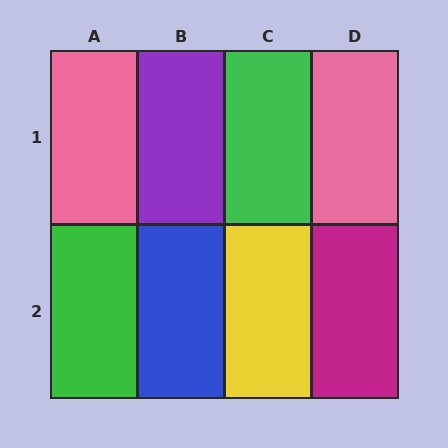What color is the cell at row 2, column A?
Green.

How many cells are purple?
1 cell is purple.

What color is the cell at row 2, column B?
Blue.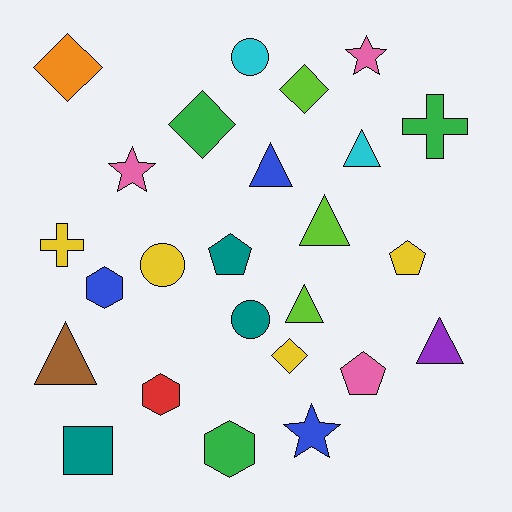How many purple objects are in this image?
There is 1 purple object.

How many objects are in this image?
There are 25 objects.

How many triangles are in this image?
There are 6 triangles.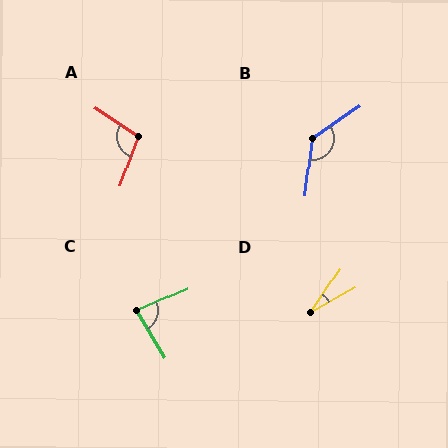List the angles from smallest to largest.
D (26°), C (83°), A (104°), B (131°).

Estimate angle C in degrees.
Approximately 83 degrees.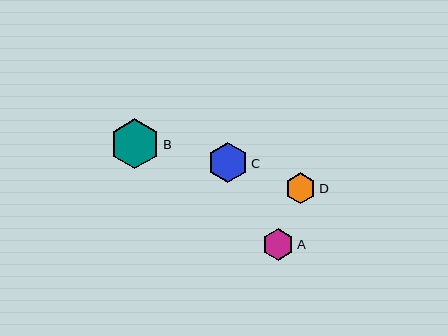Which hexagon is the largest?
Hexagon B is the largest with a size of approximately 50 pixels.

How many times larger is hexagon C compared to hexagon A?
Hexagon C is approximately 1.3 times the size of hexagon A.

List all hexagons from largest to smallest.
From largest to smallest: B, C, A, D.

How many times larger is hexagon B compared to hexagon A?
Hexagon B is approximately 1.6 times the size of hexagon A.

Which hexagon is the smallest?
Hexagon D is the smallest with a size of approximately 31 pixels.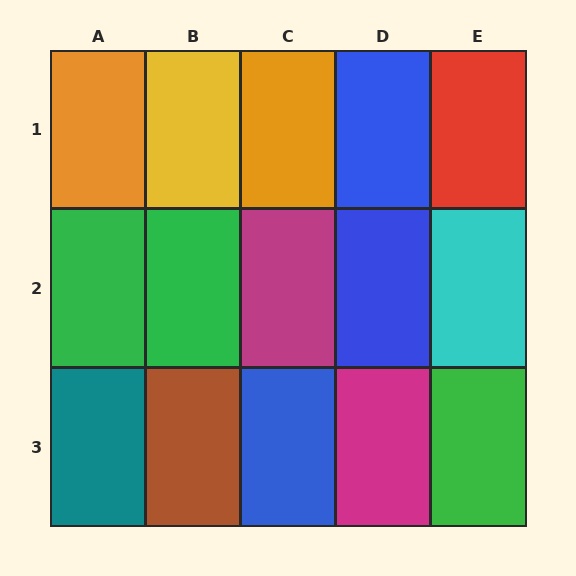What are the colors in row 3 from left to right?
Teal, brown, blue, magenta, green.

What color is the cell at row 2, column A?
Green.